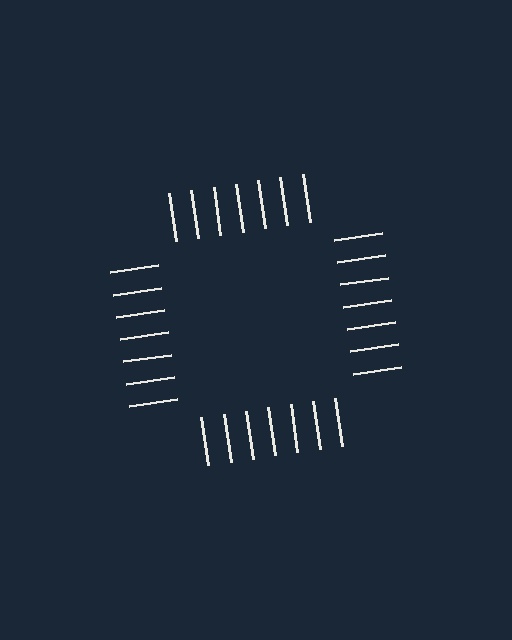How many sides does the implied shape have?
4 sides — the line-ends trace a square.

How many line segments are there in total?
28 — 7 along each of the 4 edges.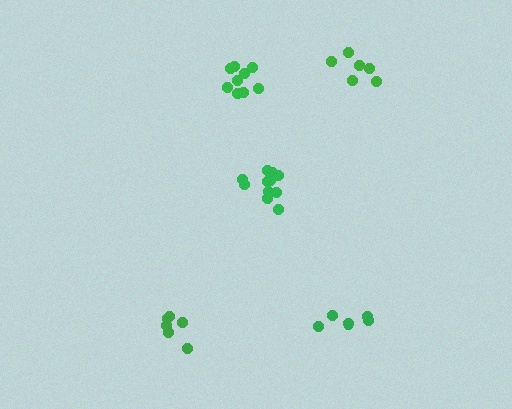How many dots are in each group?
Group 1: 6 dots, Group 2: 11 dots, Group 3: 9 dots, Group 4: 6 dots, Group 5: 6 dots (38 total).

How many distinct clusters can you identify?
There are 5 distinct clusters.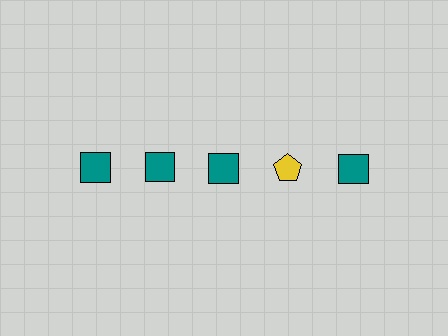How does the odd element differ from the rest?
It differs in both color (yellow instead of teal) and shape (pentagon instead of square).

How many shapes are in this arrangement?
There are 5 shapes arranged in a grid pattern.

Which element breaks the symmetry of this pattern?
The yellow pentagon in the top row, second from right column breaks the symmetry. All other shapes are teal squares.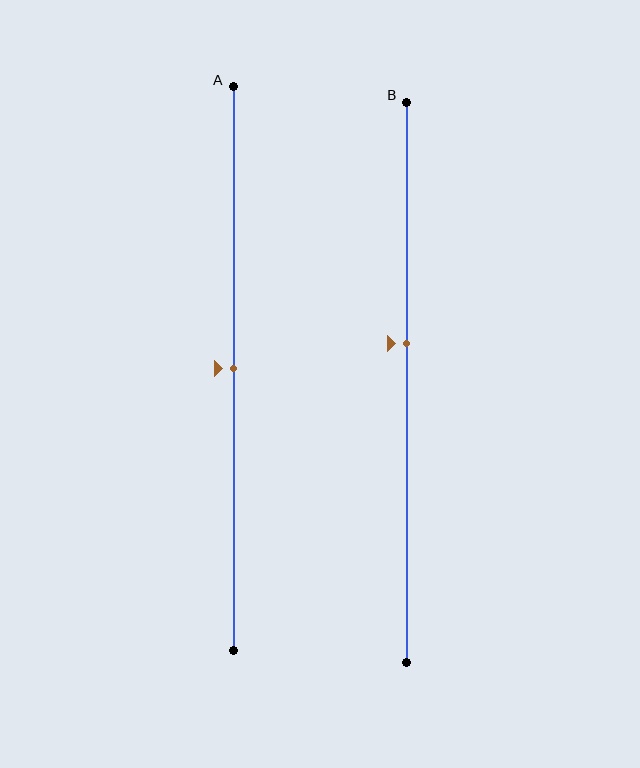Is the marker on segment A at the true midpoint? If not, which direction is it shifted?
Yes, the marker on segment A is at the true midpoint.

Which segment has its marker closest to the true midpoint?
Segment A has its marker closest to the true midpoint.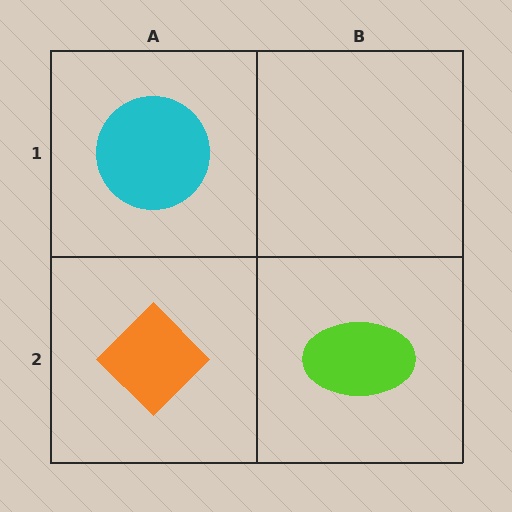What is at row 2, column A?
An orange diamond.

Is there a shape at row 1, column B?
No, that cell is empty.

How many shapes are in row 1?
1 shape.